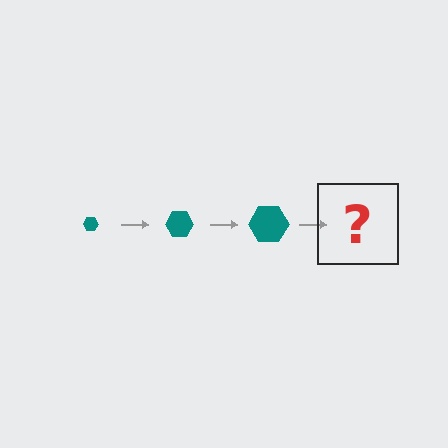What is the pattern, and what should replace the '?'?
The pattern is that the hexagon gets progressively larger each step. The '?' should be a teal hexagon, larger than the previous one.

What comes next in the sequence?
The next element should be a teal hexagon, larger than the previous one.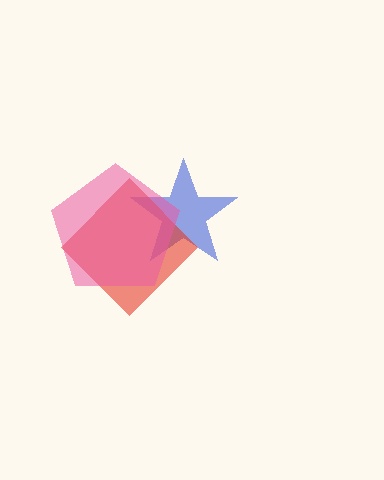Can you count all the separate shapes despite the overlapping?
Yes, there are 3 separate shapes.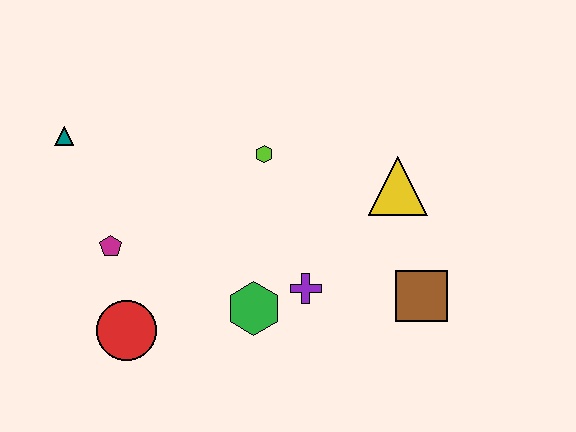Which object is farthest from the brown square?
The teal triangle is farthest from the brown square.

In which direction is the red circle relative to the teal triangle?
The red circle is below the teal triangle.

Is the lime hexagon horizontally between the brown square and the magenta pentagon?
Yes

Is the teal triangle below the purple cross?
No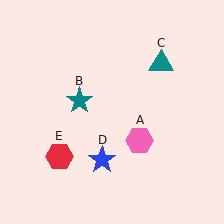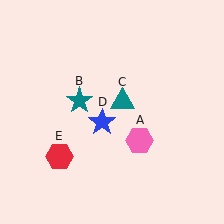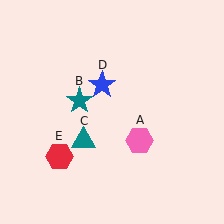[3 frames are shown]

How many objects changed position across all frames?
2 objects changed position: teal triangle (object C), blue star (object D).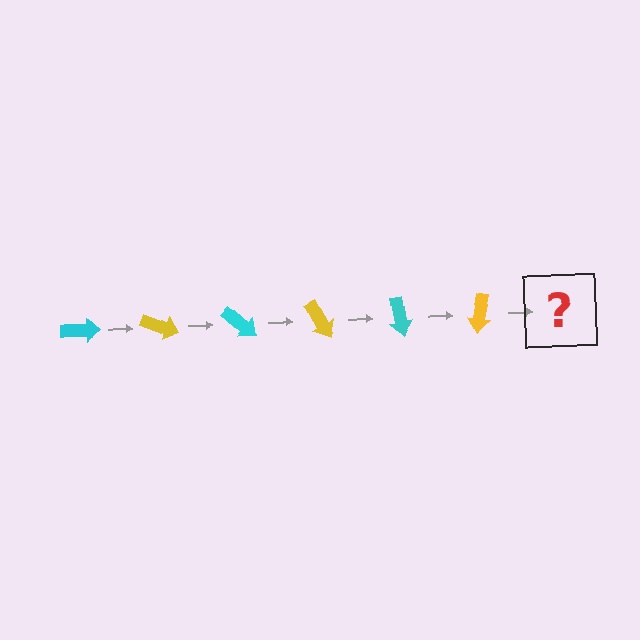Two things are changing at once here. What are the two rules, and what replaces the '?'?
The two rules are that it rotates 20 degrees each step and the color cycles through cyan and yellow. The '?' should be a cyan arrow, rotated 120 degrees from the start.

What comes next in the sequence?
The next element should be a cyan arrow, rotated 120 degrees from the start.